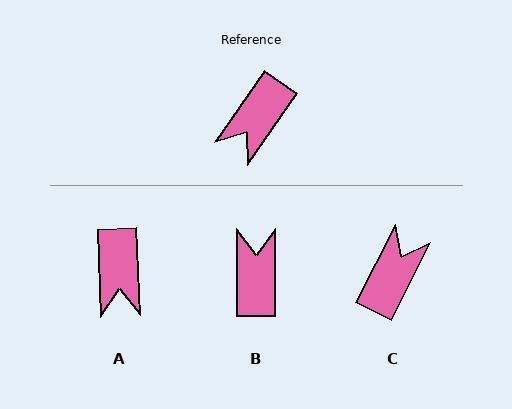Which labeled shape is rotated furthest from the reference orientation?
C, about 172 degrees away.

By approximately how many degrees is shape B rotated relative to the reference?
Approximately 145 degrees clockwise.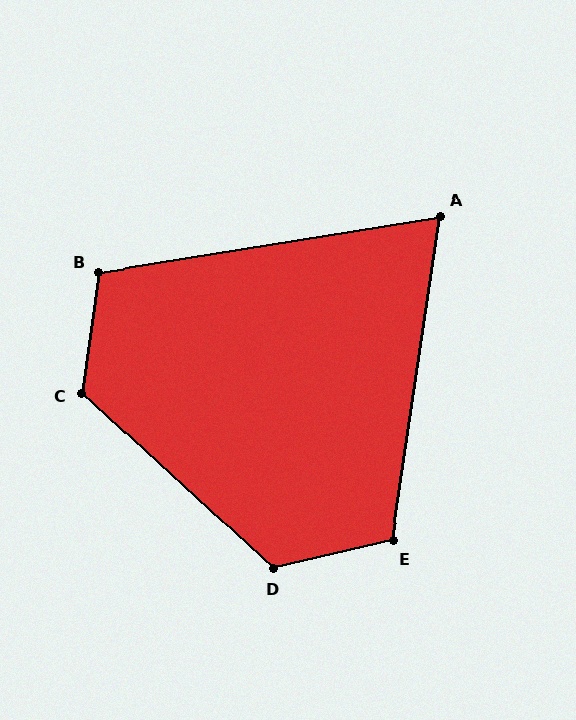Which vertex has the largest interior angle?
C, at approximately 125 degrees.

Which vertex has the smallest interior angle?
A, at approximately 73 degrees.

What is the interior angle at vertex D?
Approximately 124 degrees (obtuse).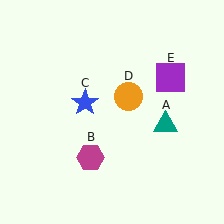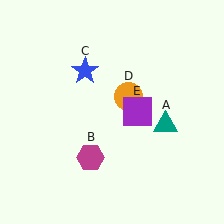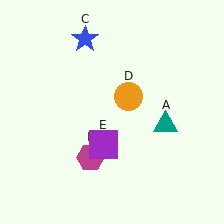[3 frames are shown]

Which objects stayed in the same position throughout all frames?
Teal triangle (object A) and magenta hexagon (object B) and orange circle (object D) remained stationary.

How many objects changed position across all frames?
2 objects changed position: blue star (object C), purple square (object E).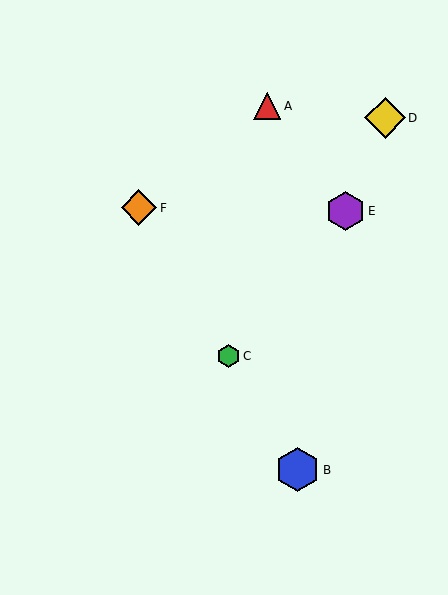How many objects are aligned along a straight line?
3 objects (B, C, F) are aligned along a straight line.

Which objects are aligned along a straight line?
Objects B, C, F are aligned along a straight line.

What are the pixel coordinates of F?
Object F is at (139, 208).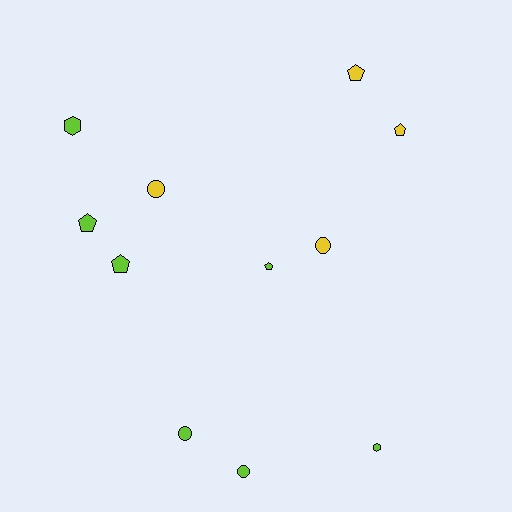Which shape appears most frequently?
Pentagon, with 5 objects.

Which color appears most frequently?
Lime, with 7 objects.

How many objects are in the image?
There are 11 objects.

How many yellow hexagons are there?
There are no yellow hexagons.